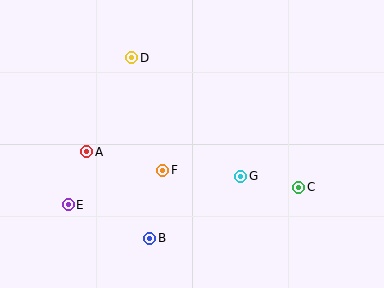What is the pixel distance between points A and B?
The distance between A and B is 107 pixels.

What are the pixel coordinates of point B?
Point B is at (150, 238).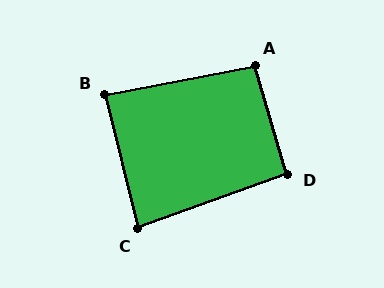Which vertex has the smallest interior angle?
C, at approximately 84 degrees.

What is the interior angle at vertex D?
Approximately 93 degrees (approximately right).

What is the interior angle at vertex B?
Approximately 87 degrees (approximately right).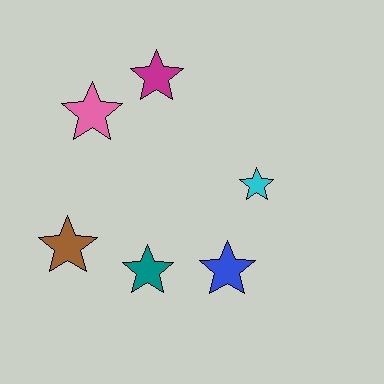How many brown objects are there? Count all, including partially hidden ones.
There is 1 brown object.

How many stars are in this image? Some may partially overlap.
There are 6 stars.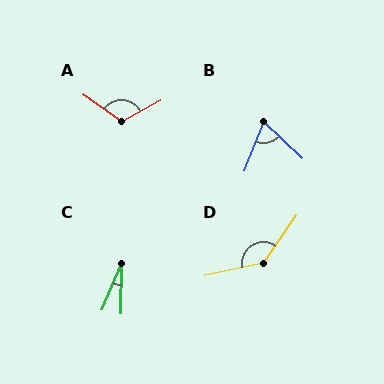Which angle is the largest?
D, at approximately 137 degrees.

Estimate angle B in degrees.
Approximately 69 degrees.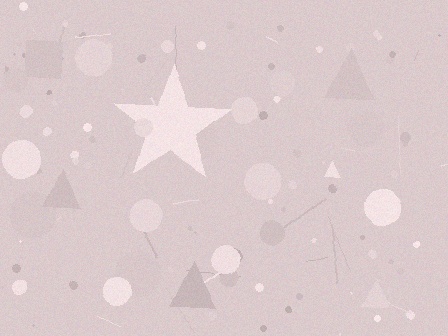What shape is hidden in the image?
A star is hidden in the image.